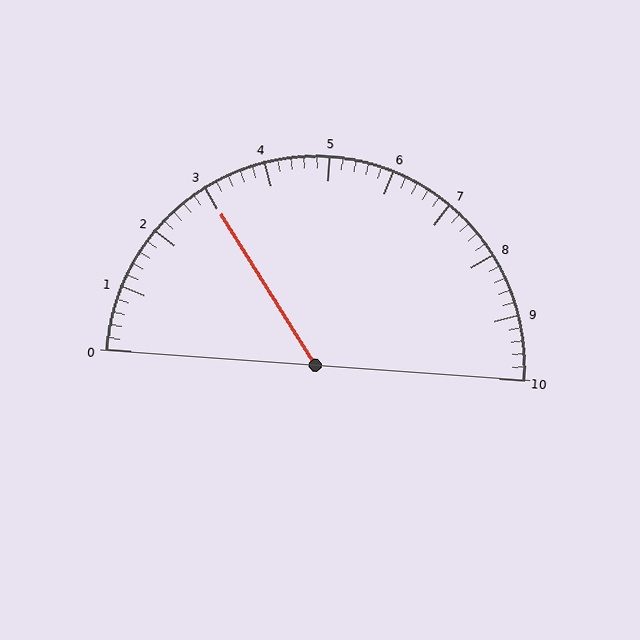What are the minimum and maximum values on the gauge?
The gauge ranges from 0 to 10.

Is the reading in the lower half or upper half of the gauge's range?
The reading is in the lower half of the range (0 to 10).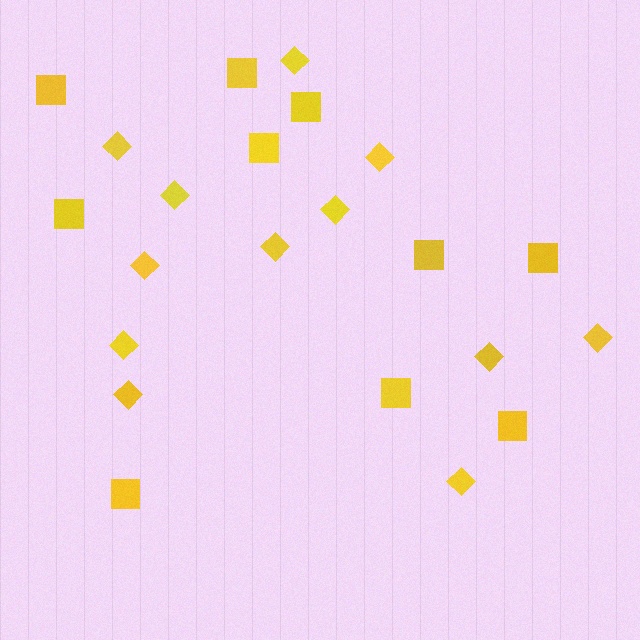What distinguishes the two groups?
There are 2 groups: one group of diamonds (12) and one group of squares (10).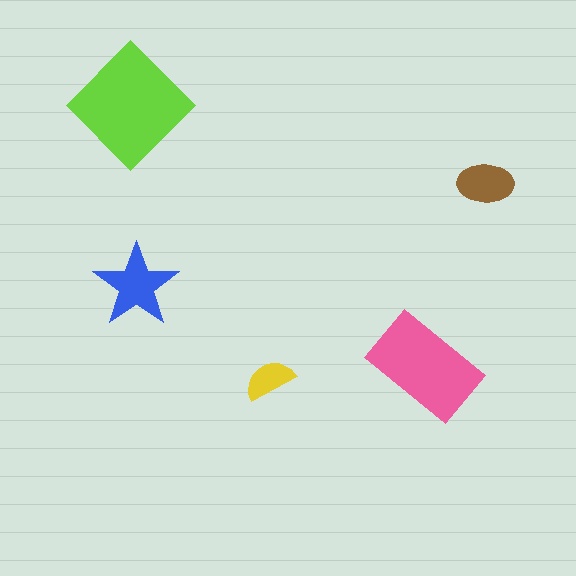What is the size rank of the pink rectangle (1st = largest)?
2nd.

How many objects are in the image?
There are 5 objects in the image.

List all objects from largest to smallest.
The lime diamond, the pink rectangle, the blue star, the brown ellipse, the yellow semicircle.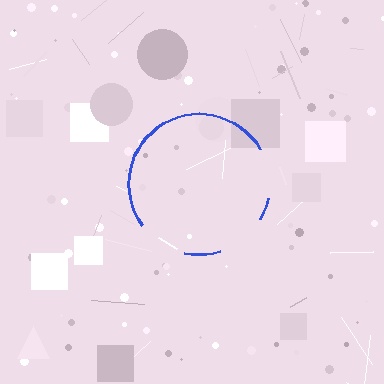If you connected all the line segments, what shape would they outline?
They would outline a circle.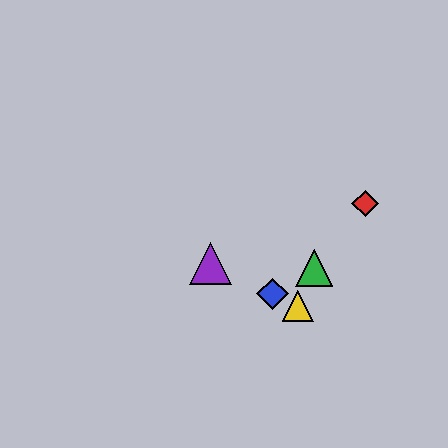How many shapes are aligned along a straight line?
3 shapes (the blue diamond, the yellow triangle, the purple triangle) are aligned along a straight line.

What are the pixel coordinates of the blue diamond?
The blue diamond is at (273, 294).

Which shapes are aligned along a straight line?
The blue diamond, the yellow triangle, the purple triangle are aligned along a straight line.